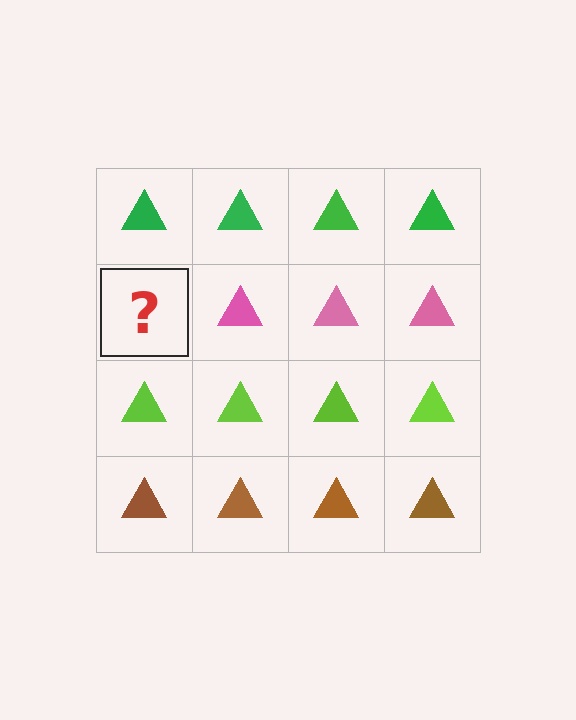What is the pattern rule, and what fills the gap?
The rule is that each row has a consistent color. The gap should be filled with a pink triangle.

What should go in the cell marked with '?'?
The missing cell should contain a pink triangle.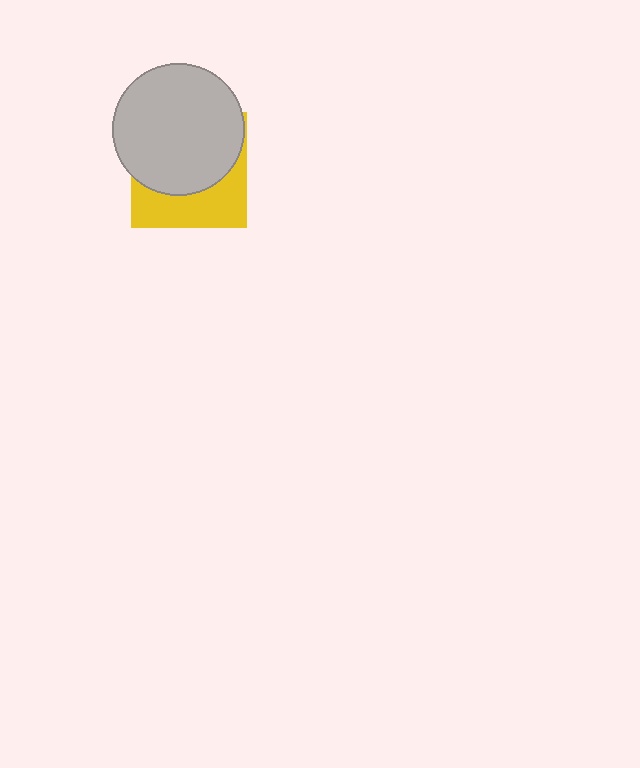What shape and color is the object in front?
The object in front is a light gray circle.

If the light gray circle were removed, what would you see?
You would see the complete yellow square.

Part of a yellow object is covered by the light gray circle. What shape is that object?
It is a square.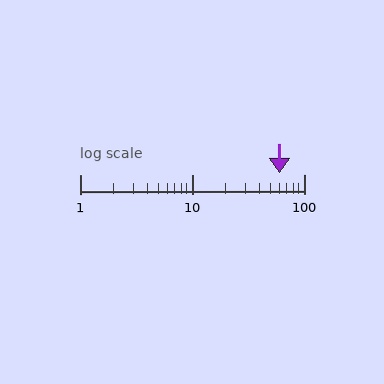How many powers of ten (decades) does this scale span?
The scale spans 2 decades, from 1 to 100.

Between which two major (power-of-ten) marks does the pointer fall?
The pointer is between 10 and 100.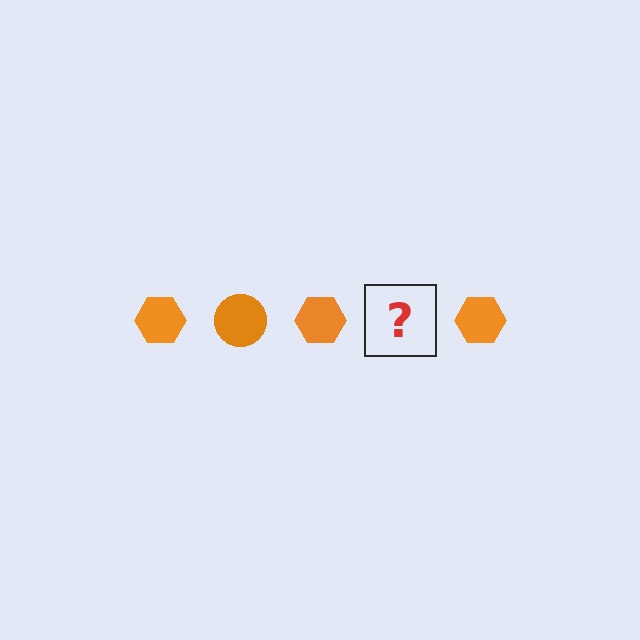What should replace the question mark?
The question mark should be replaced with an orange circle.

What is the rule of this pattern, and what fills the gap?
The rule is that the pattern cycles through hexagon, circle shapes in orange. The gap should be filled with an orange circle.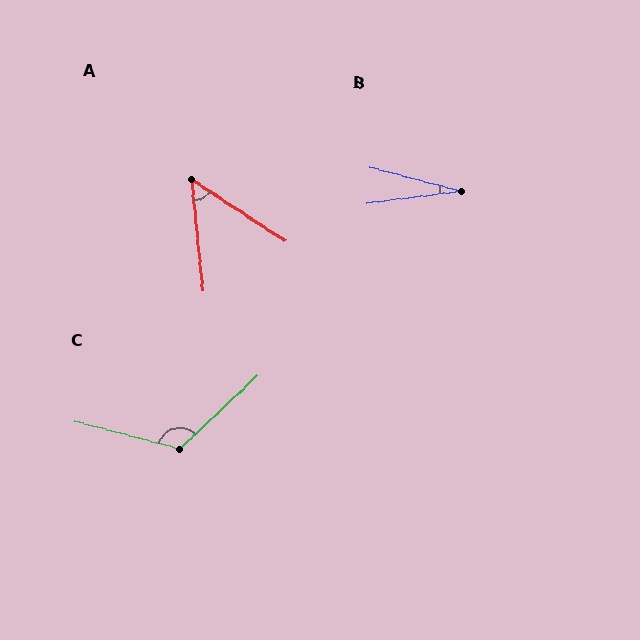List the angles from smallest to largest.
B (22°), A (51°), C (122°).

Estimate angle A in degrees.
Approximately 51 degrees.